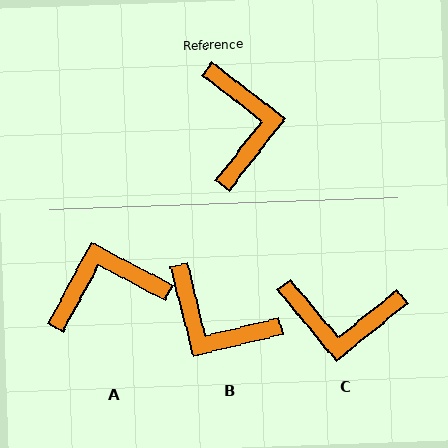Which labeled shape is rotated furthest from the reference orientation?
B, about 128 degrees away.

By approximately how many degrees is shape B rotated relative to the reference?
Approximately 128 degrees clockwise.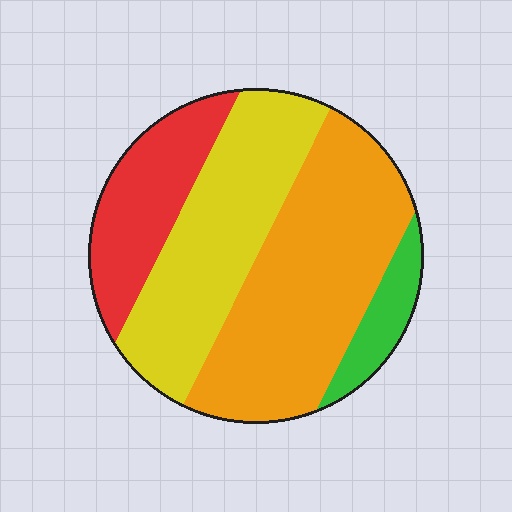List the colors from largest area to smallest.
From largest to smallest: orange, yellow, red, green.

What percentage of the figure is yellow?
Yellow covers about 30% of the figure.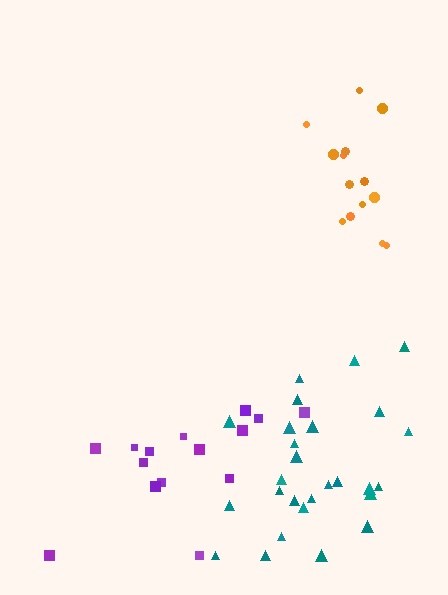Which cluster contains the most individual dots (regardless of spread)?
Teal (27).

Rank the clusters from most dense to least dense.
teal, orange, purple.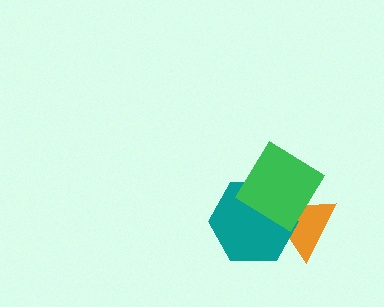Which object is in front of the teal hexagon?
The green diamond is in front of the teal hexagon.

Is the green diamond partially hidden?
No, no other shape covers it.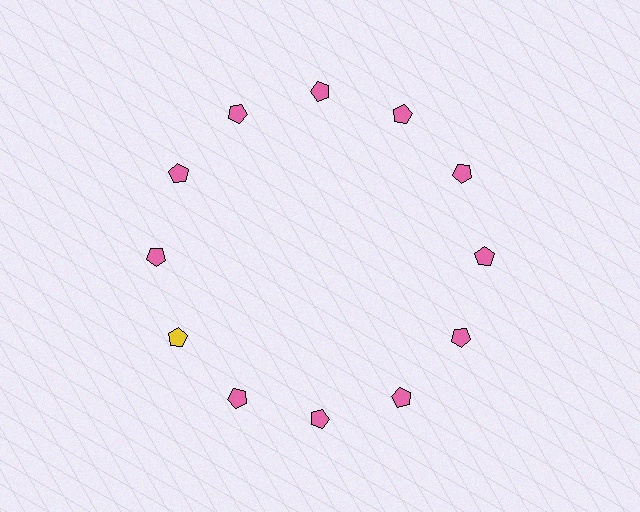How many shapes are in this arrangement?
There are 12 shapes arranged in a ring pattern.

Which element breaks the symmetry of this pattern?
The yellow pentagon at roughly the 8 o'clock position breaks the symmetry. All other shapes are pink pentagons.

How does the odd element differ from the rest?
It has a different color: yellow instead of pink.